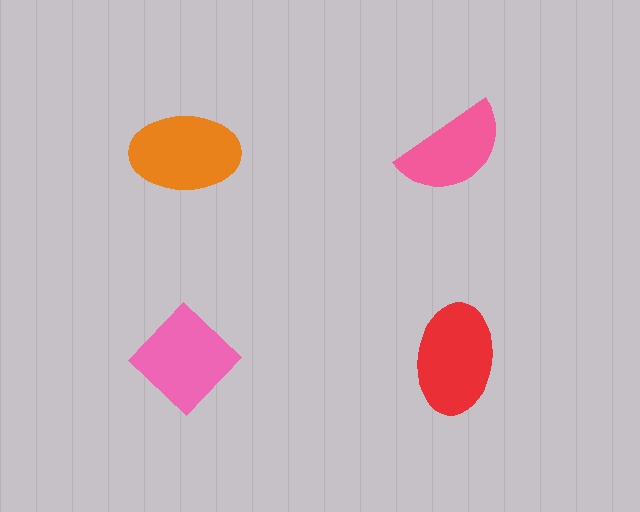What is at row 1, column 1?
An orange ellipse.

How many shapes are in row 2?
2 shapes.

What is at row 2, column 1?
A pink diamond.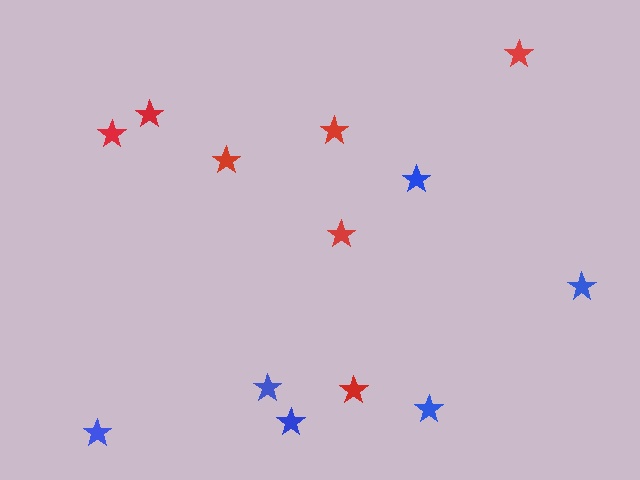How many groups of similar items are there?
There are 2 groups: one group of red stars (7) and one group of blue stars (6).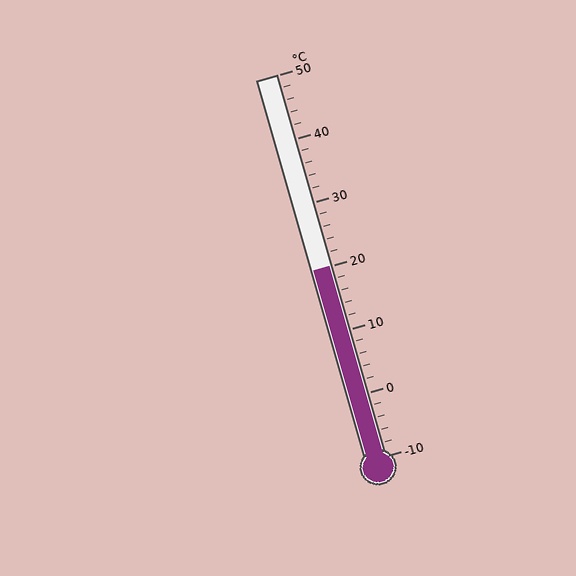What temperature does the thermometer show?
The thermometer shows approximately 20°C.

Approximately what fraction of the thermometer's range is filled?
The thermometer is filled to approximately 50% of its range.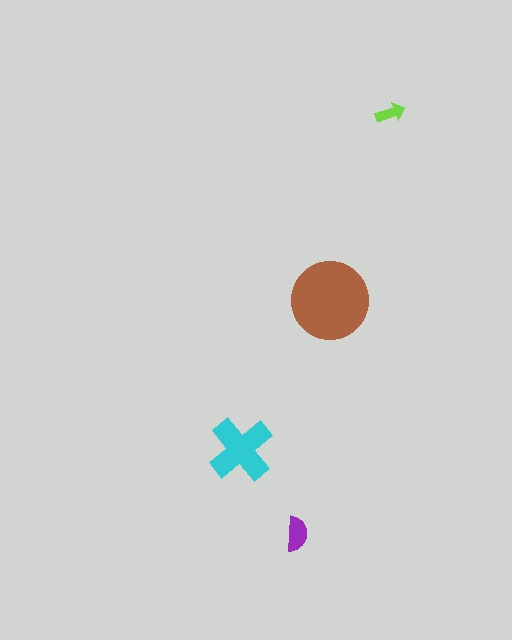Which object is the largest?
The brown circle.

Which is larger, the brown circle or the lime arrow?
The brown circle.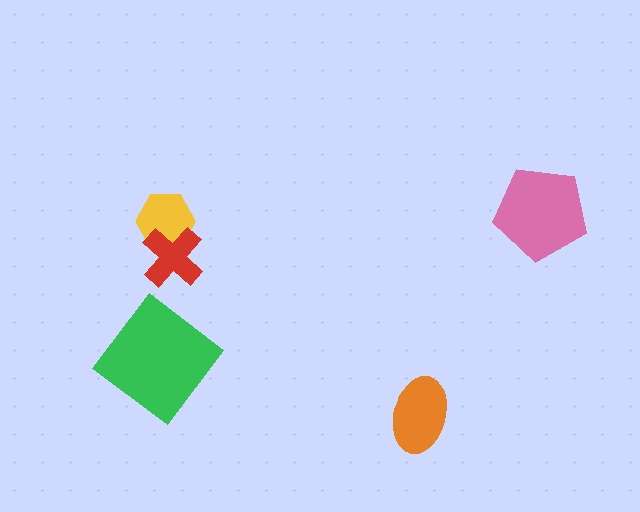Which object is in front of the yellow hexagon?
The red cross is in front of the yellow hexagon.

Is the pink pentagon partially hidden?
No, no other shape covers it.